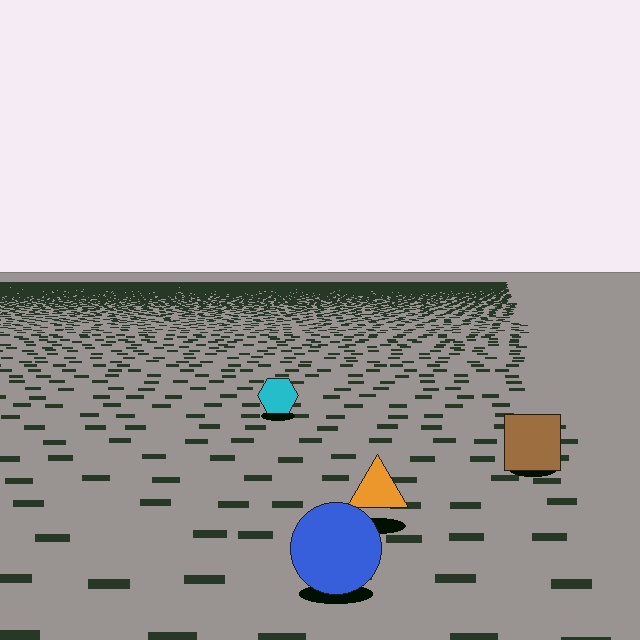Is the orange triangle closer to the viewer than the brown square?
Yes. The orange triangle is closer — you can tell from the texture gradient: the ground texture is coarser near it.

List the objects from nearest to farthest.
From nearest to farthest: the blue circle, the orange triangle, the brown square, the cyan hexagon.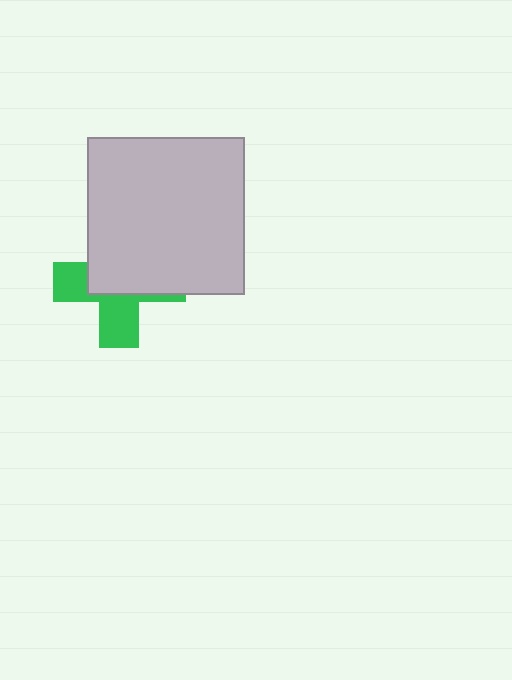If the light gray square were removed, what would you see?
You would see the complete green cross.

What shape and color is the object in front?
The object in front is a light gray square.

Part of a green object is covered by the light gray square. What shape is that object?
It is a cross.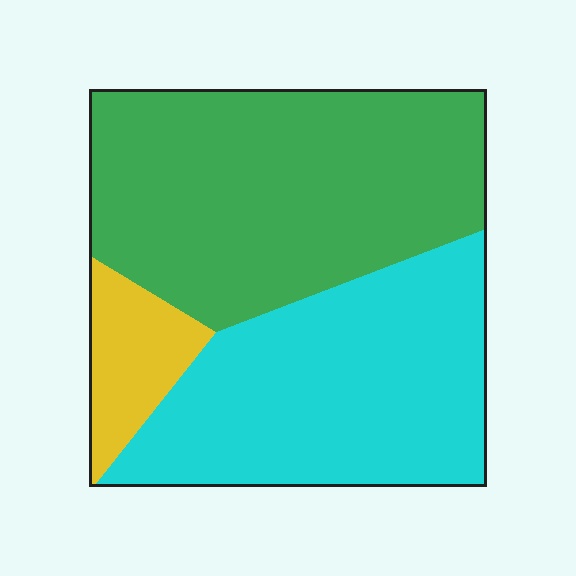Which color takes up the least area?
Yellow, at roughly 10%.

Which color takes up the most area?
Green, at roughly 50%.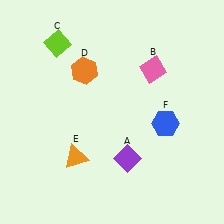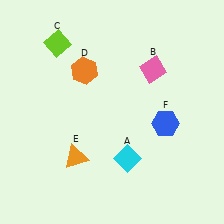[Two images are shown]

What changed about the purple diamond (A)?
In Image 1, A is purple. In Image 2, it changed to cyan.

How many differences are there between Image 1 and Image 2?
There is 1 difference between the two images.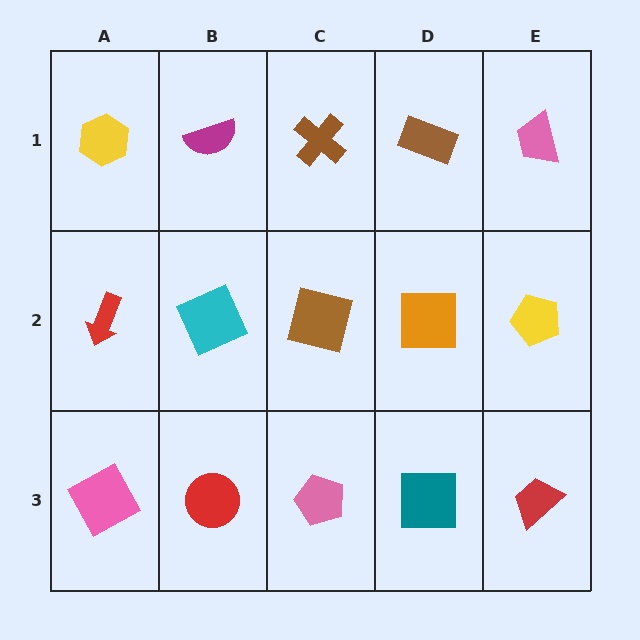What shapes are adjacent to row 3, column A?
A red arrow (row 2, column A), a red circle (row 3, column B).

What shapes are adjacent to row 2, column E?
A pink trapezoid (row 1, column E), a red trapezoid (row 3, column E), an orange square (row 2, column D).